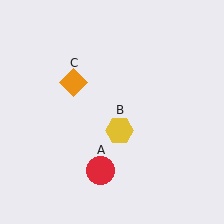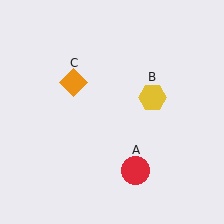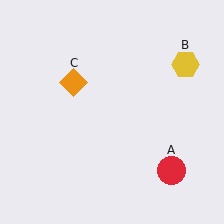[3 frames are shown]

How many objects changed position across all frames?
2 objects changed position: red circle (object A), yellow hexagon (object B).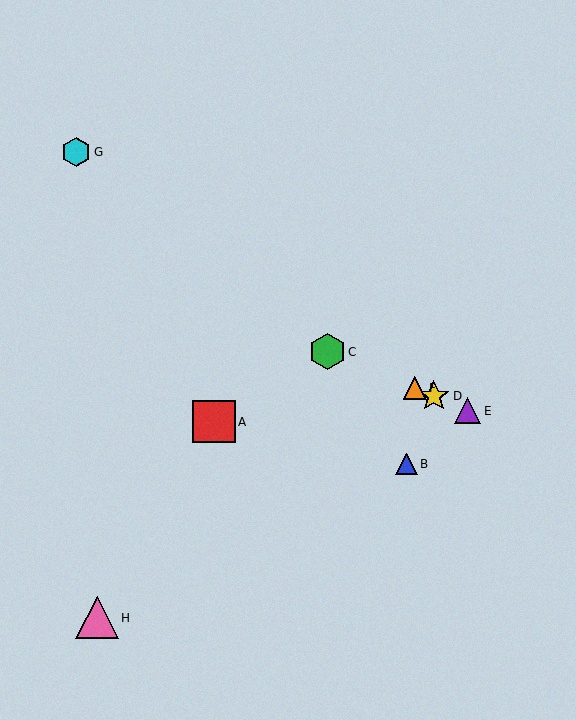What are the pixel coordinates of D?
Object D is at (434, 396).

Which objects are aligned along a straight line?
Objects C, D, E, F are aligned along a straight line.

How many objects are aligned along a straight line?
4 objects (C, D, E, F) are aligned along a straight line.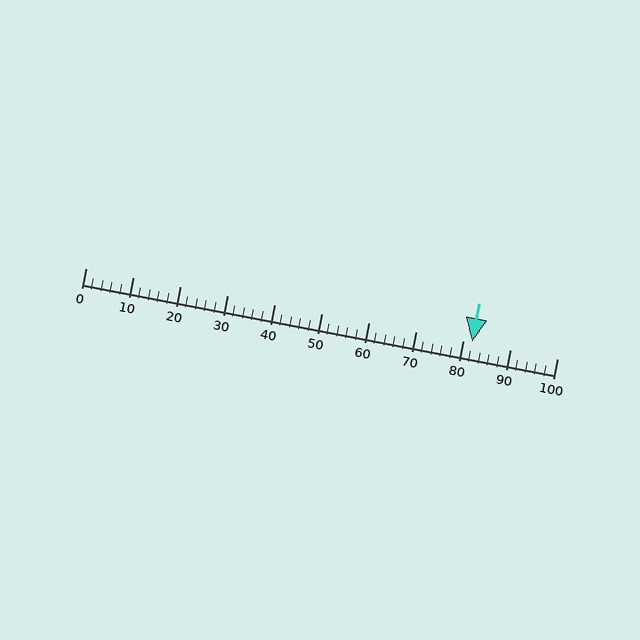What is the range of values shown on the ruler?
The ruler shows values from 0 to 100.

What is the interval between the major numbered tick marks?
The major tick marks are spaced 10 units apart.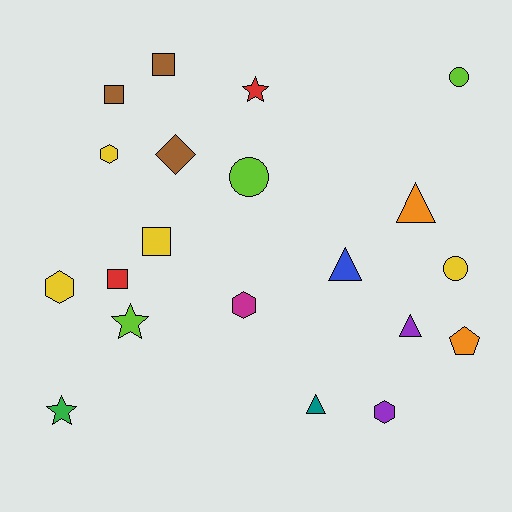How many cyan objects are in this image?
There are no cyan objects.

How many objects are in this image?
There are 20 objects.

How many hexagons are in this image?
There are 4 hexagons.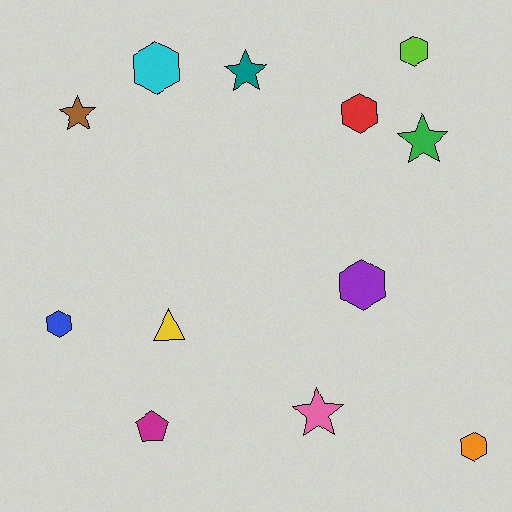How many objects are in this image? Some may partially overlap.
There are 12 objects.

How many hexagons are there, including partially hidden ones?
There are 6 hexagons.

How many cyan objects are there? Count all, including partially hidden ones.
There is 1 cyan object.